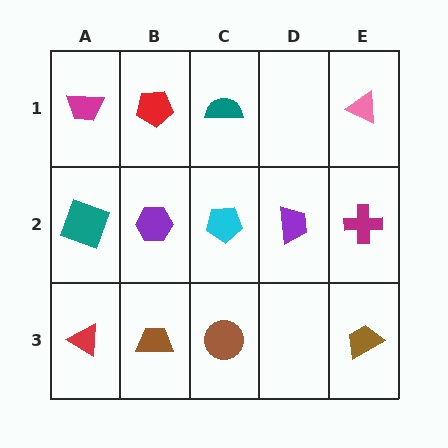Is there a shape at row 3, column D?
No, that cell is empty.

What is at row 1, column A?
A magenta trapezoid.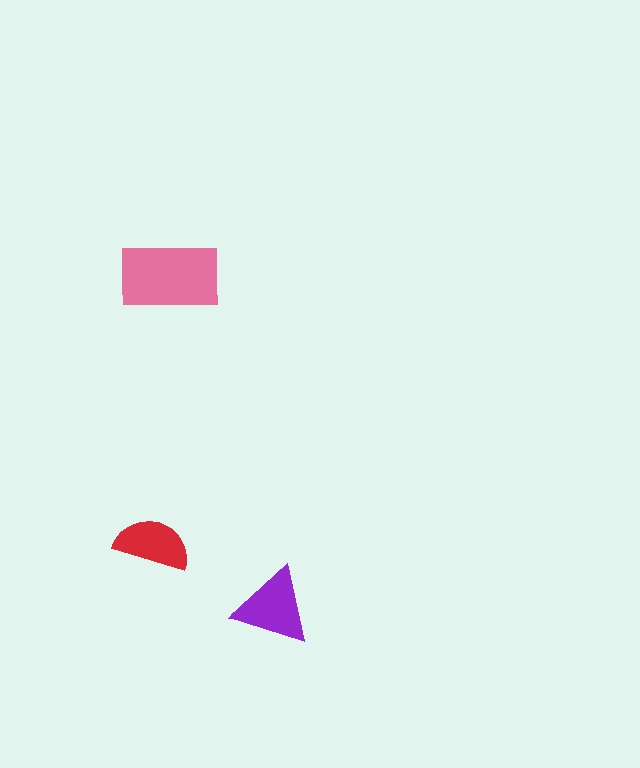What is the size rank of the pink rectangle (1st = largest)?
1st.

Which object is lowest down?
The purple triangle is bottommost.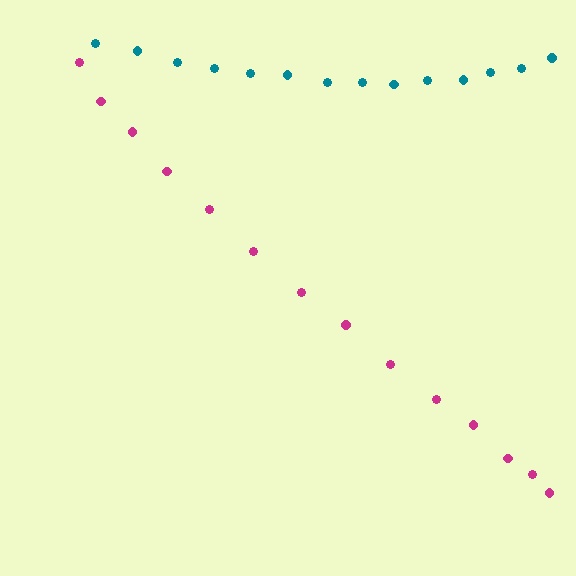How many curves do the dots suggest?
There are 2 distinct paths.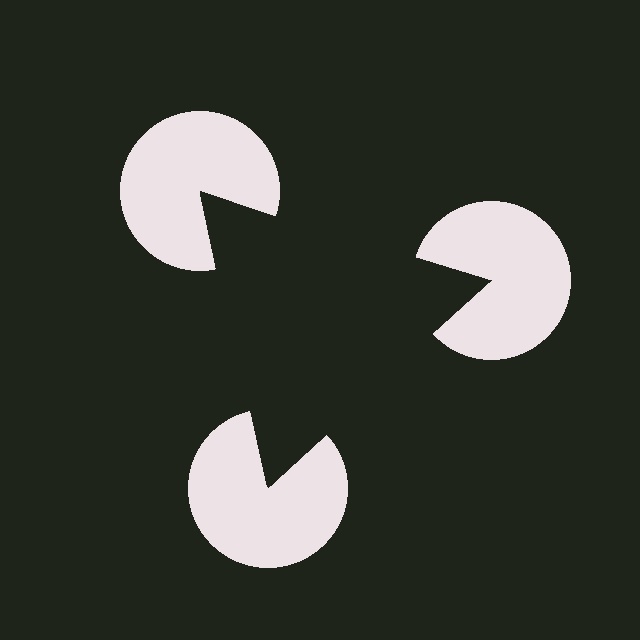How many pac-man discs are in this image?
There are 3 — one at each vertex of the illusory triangle.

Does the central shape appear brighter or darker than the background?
It typically appears slightly darker than the background, even though no actual brightness change is drawn.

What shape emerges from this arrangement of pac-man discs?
An illusory triangle — its edges are inferred from the aligned wedge cuts in the pac-man discs, not physically drawn.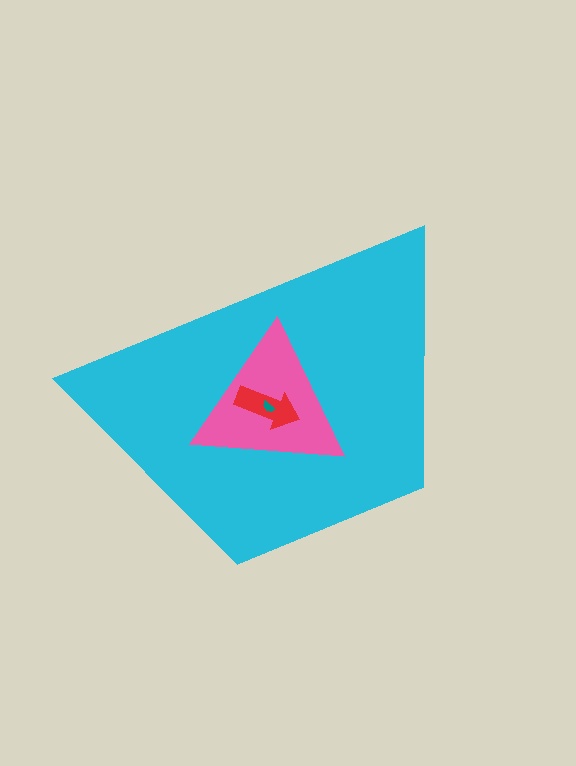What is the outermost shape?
The cyan trapezoid.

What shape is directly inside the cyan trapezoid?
The pink triangle.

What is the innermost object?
The teal semicircle.